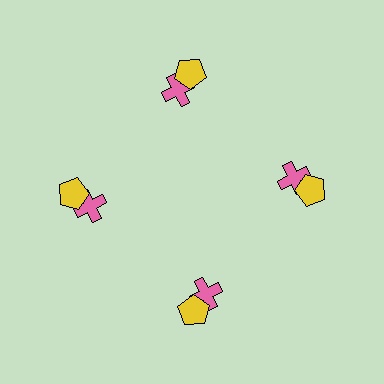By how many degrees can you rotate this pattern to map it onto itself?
The pattern maps onto itself every 90 degrees of rotation.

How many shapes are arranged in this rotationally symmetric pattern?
There are 8 shapes, arranged in 4 groups of 2.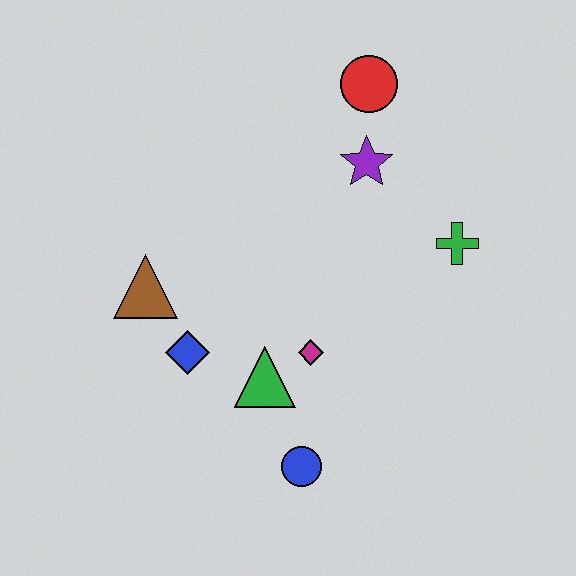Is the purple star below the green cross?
No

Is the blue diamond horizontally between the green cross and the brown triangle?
Yes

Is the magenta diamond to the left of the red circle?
Yes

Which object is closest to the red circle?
The purple star is closest to the red circle.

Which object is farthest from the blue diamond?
The red circle is farthest from the blue diamond.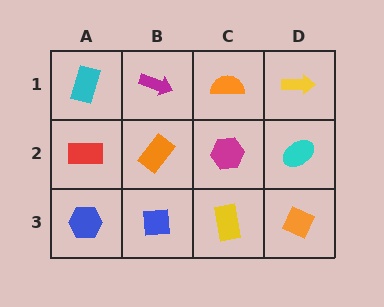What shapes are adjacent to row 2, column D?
A yellow arrow (row 1, column D), an orange diamond (row 3, column D), a magenta hexagon (row 2, column C).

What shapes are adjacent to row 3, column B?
An orange rectangle (row 2, column B), a blue hexagon (row 3, column A), a yellow rectangle (row 3, column C).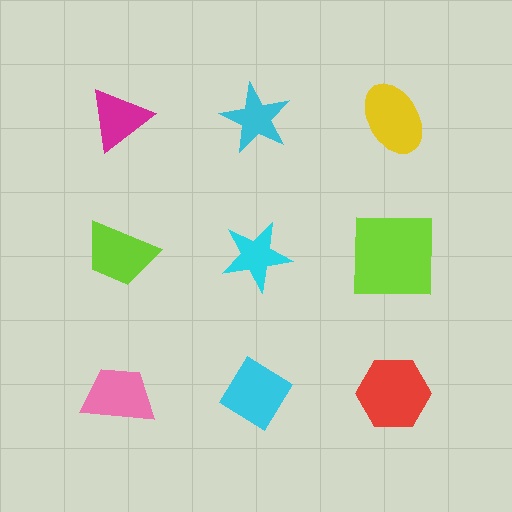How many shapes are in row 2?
3 shapes.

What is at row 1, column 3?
A yellow ellipse.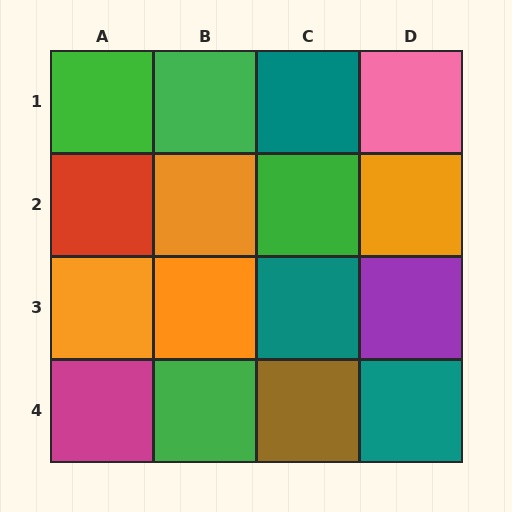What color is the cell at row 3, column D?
Purple.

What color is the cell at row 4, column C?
Brown.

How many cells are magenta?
1 cell is magenta.